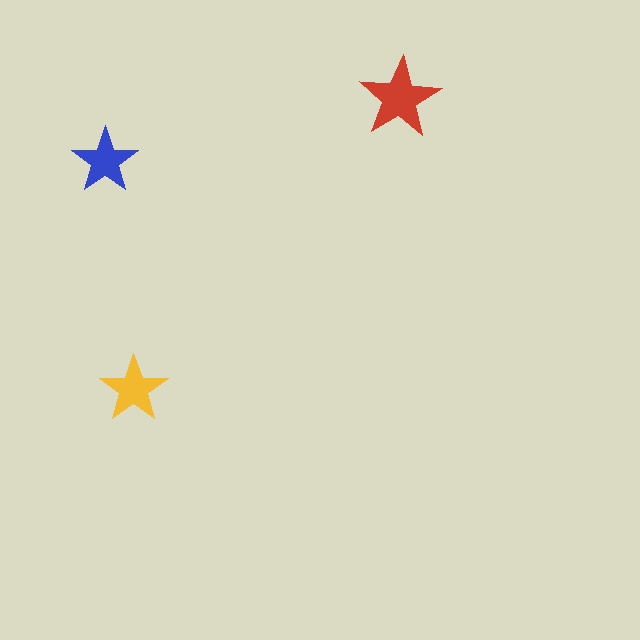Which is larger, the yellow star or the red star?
The red one.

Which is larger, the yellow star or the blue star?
The yellow one.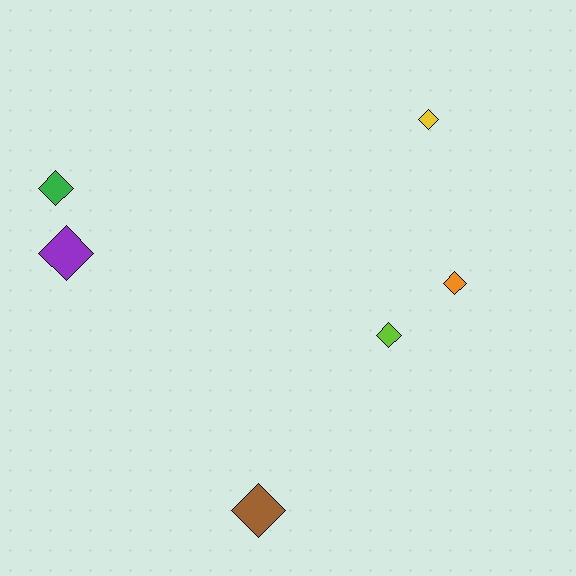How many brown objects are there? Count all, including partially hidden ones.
There is 1 brown object.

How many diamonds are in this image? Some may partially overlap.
There are 6 diamonds.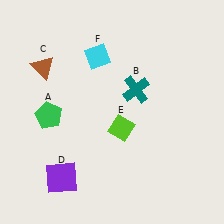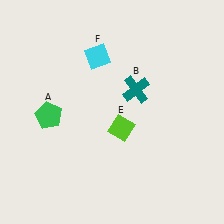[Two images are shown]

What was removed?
The brown triangle (C), the purple square (D) were removed in Image 2.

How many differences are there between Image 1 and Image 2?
There are 2 differences between the two images.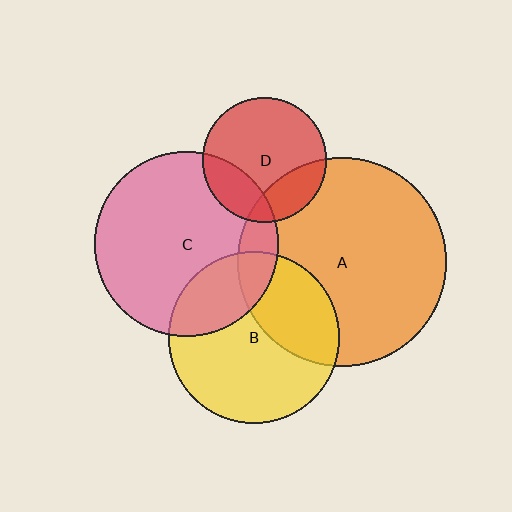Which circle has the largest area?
Circle A (orange).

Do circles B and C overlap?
Yes.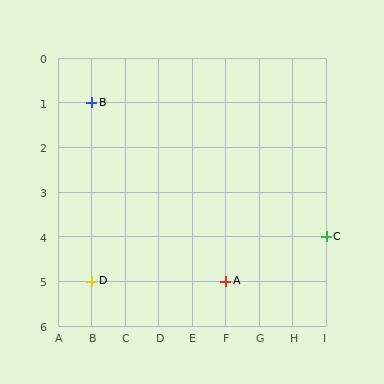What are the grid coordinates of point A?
Point A is at grid coordinates (F, 5).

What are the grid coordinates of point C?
Point C is at grid coordinates (I, 4).